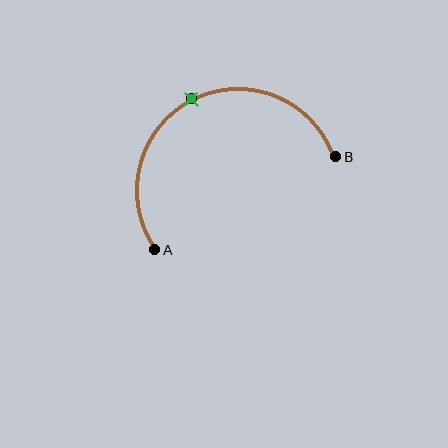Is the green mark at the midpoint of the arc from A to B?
Yes. The green mark lies on the arc at equal arc-length from both A and B — it is the arc midpoint.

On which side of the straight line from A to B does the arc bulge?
The arc bulges above the straight line connecting A and B.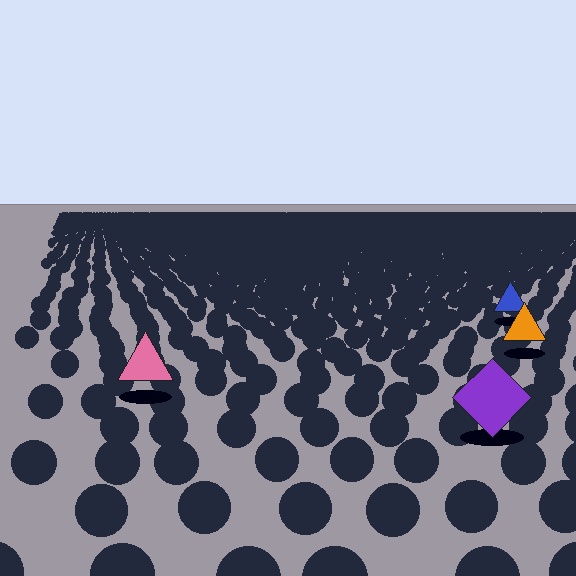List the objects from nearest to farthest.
From nearest to farthest: the purple diamond, the pink triangle, the orange triangle, the blue triangle.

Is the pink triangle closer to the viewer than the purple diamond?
No. The purple diamond is closer — you can tell from the texture gradient: the ground texture is coarser near it.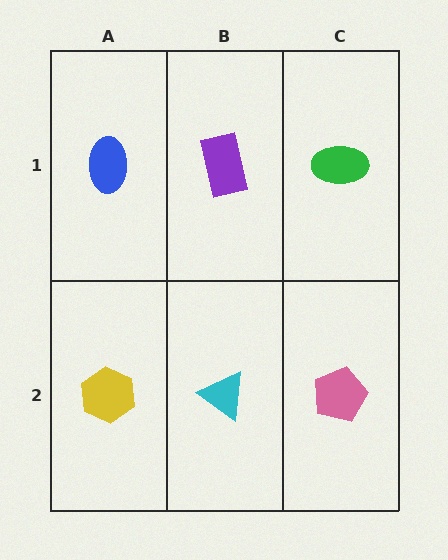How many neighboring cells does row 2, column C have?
2.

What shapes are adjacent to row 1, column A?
A yellow hexagon (row 2, column A), a purple rectangle (row 1, column B).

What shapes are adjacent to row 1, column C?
A pink pentagon (row 2, column C), a purple rectangle (row 1, column B).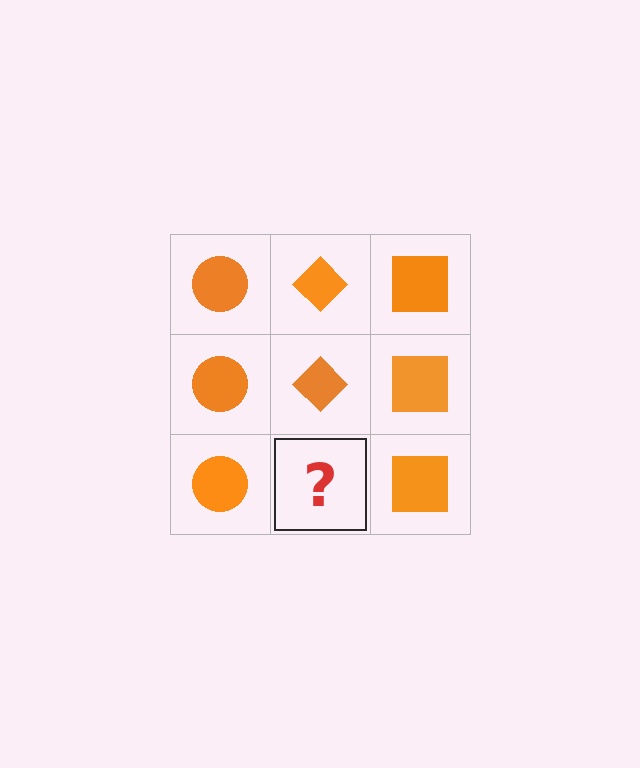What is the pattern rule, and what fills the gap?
The rule is that each column has a consistent shape. The gap should be filled with an orange diamond.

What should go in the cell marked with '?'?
The missing cell should contain an orange diamond.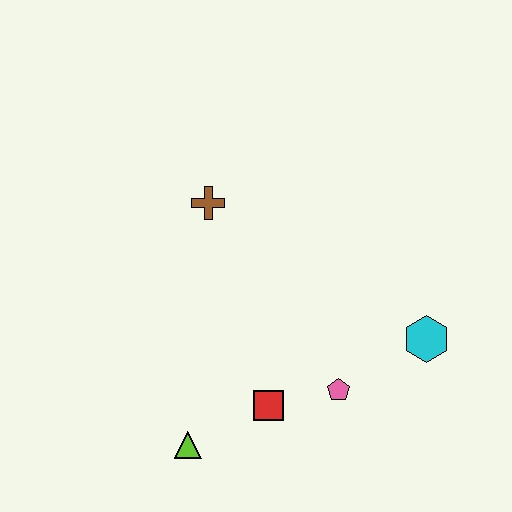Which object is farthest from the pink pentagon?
The brown cross is farthest from the pink pentagon.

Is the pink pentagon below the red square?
No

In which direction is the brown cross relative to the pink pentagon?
The brown cross is above the pink pentagon.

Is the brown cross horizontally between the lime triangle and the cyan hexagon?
Yes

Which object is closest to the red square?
The pink pentagon is closest to the red square.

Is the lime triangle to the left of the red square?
Yes